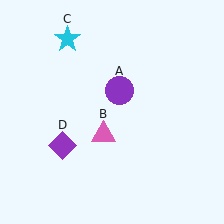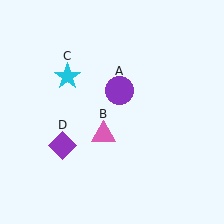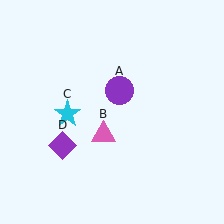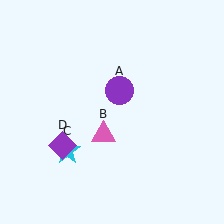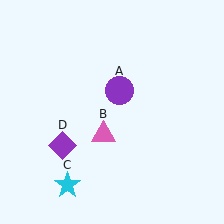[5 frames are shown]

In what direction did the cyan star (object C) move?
The cyan star (object C) moved down.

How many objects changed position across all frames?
1 object changed position: cyan star (object C).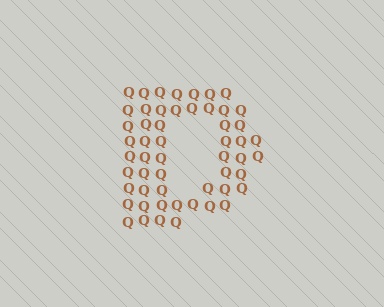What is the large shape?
The large shape is the letter D.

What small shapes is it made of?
It is made of small letter Q's.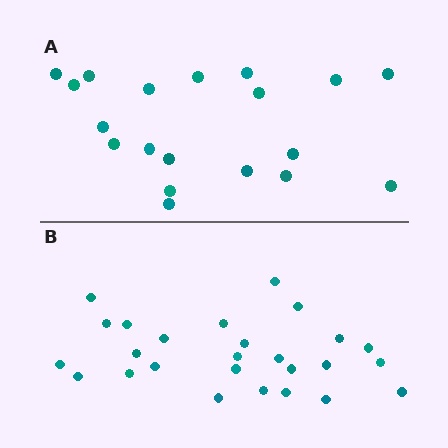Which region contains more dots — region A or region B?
Region B (the bottom region) has more dots.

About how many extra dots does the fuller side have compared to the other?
Region B has roughly 8 or so more dots than region A.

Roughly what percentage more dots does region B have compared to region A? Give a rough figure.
About 35% more.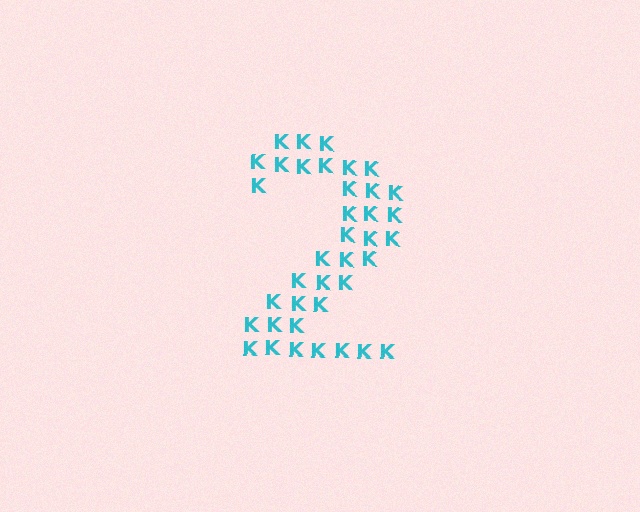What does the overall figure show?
The overall figure shows the digit 2.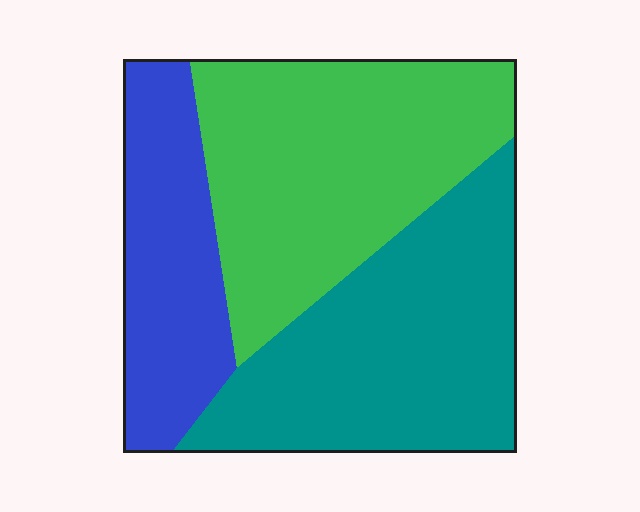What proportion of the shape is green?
Green takes up about two fifths (2/5) of the shape.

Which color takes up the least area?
Blue, at roughly 20%.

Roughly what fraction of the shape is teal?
Teal takes up about three eighths (3/8) of the shape.